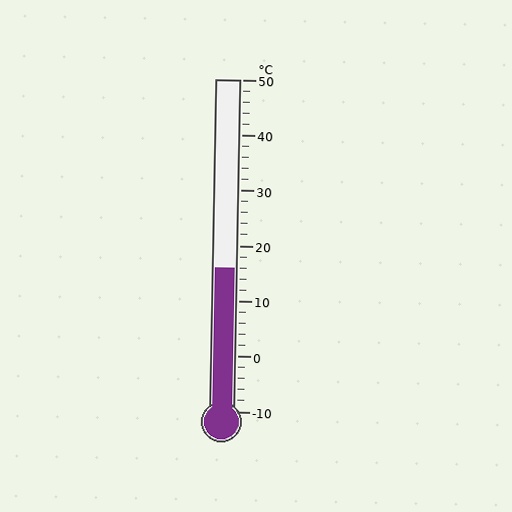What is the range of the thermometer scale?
The thermometer scale ranges from -10°C to 50°C.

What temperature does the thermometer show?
The thermometer shows approximately 16°C.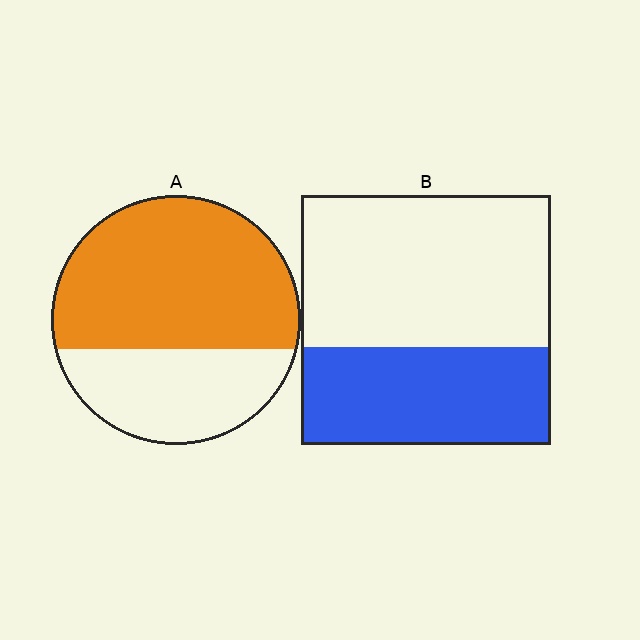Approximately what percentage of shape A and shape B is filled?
A is approximately 65% and B is approximately 40%.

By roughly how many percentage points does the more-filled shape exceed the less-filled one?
By roughly 25 percentage points (A over B).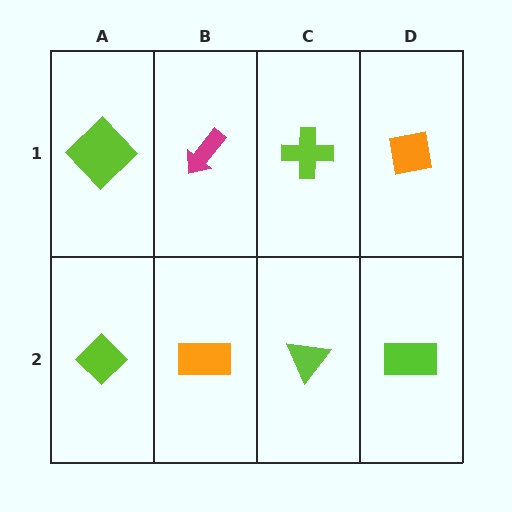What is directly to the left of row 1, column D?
A lime cross.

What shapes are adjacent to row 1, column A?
A lime diamond (row 2, column A), a magenta arrow (row 1, column B).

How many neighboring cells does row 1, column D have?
2.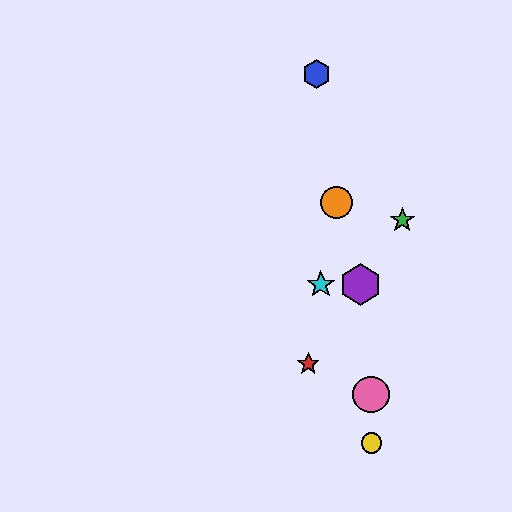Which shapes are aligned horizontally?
The purple hexagon, the cyan star are aligned horizontally.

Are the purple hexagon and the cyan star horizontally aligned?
Yes, both are at y≈284.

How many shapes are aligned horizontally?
2 shapes (the purple hexagon, the cyan star) are aligned horizontally.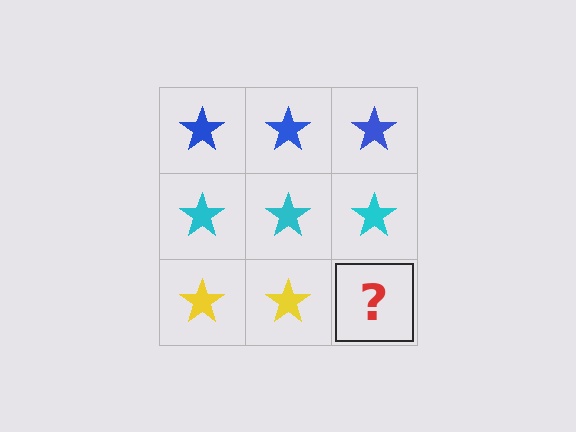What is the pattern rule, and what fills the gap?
The rule is that each row has a consistent color. The gap should be filled with a yellow star.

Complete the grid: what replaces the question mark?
The question mark should be replaced with a yellow star.